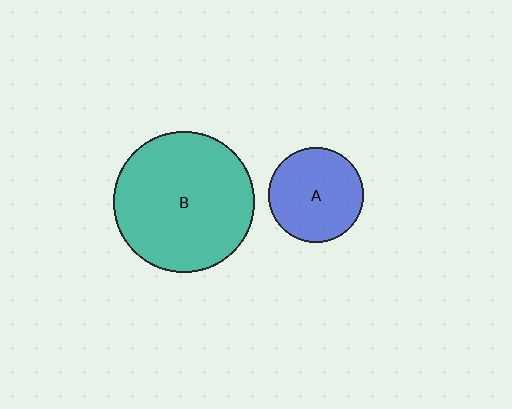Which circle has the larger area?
Circle B (teal).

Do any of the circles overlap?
No, none of the circles overlap.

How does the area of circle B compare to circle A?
Approximately 2.2 times.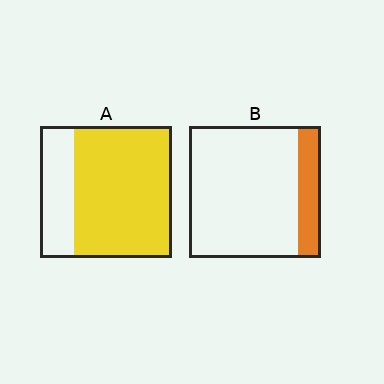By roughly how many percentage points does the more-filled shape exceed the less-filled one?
By roughly 55 percentage points (A over B).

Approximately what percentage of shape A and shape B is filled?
A is approximately 75% and B is approximately 15%.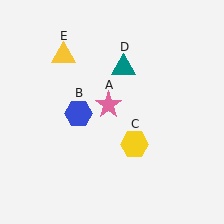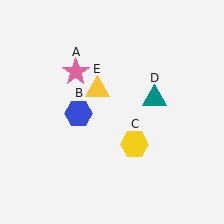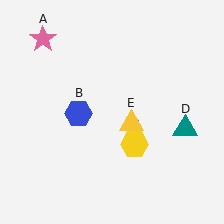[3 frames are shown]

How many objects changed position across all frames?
3 objects changed position: pink star (object A), teal triangle (object D), yellow triangle (object E).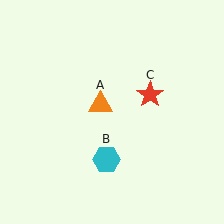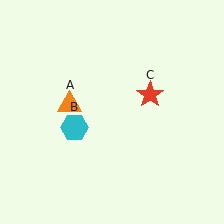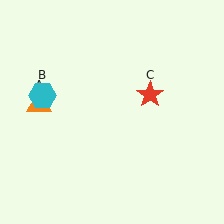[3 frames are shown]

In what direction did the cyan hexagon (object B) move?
The cyan hexagon (object B) moved up and to the left.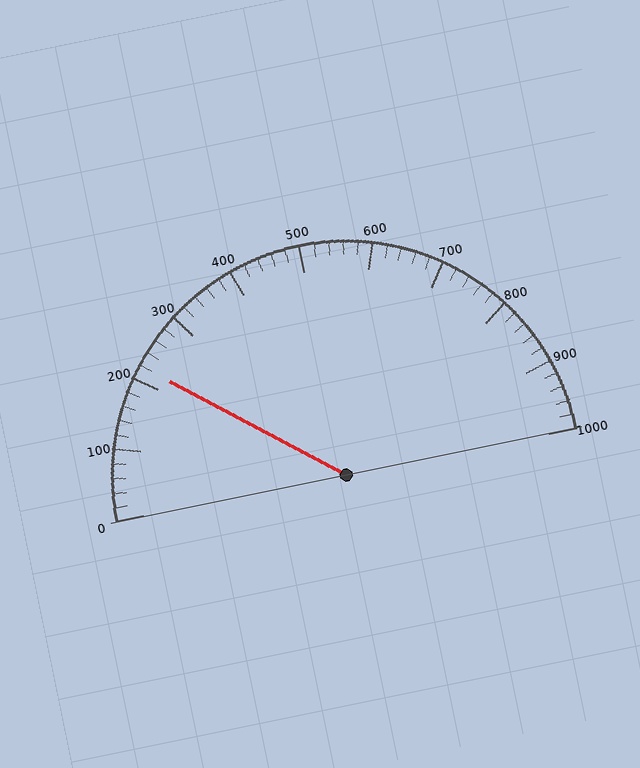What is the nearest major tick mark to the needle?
The nearest major tick mark is 200.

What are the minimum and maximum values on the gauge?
The gauge ranges from 0 to 1000.